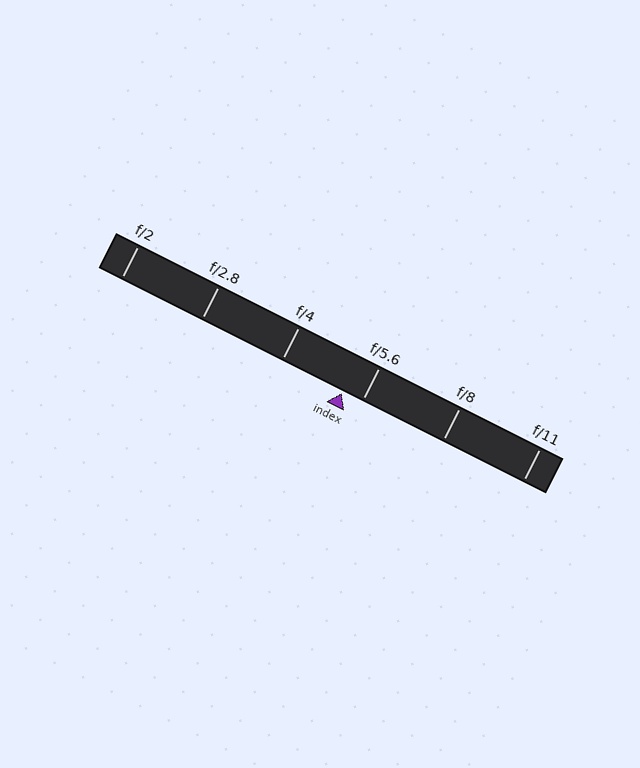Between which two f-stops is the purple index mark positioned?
The index mark is between f/4 and f/5.6.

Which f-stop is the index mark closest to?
The index mark is closest to f/5.6.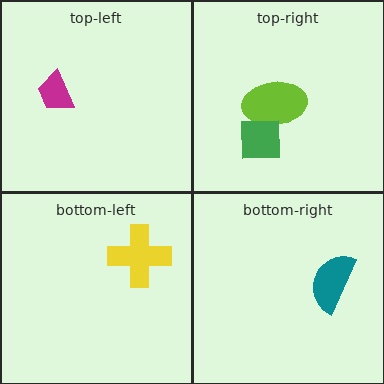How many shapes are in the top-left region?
1.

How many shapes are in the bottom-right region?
1.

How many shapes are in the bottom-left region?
1.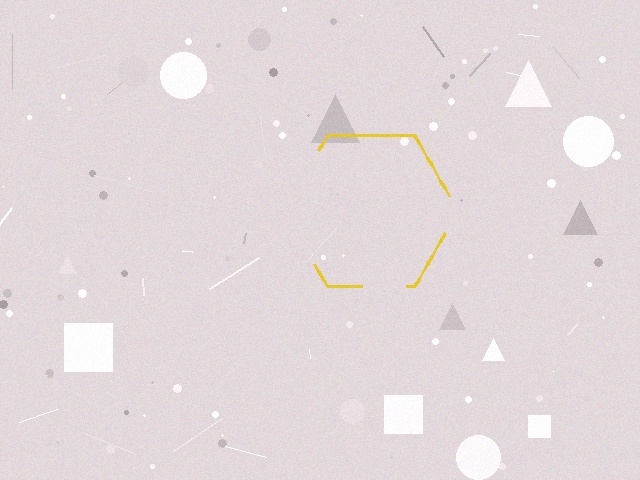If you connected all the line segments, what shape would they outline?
They would outline a hexagon.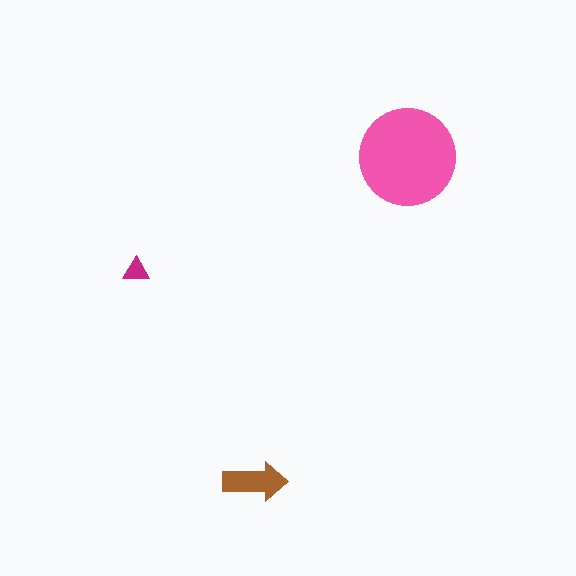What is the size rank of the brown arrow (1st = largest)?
2nd.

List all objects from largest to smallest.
The pink circle, the brown arrow, the magenta triangle.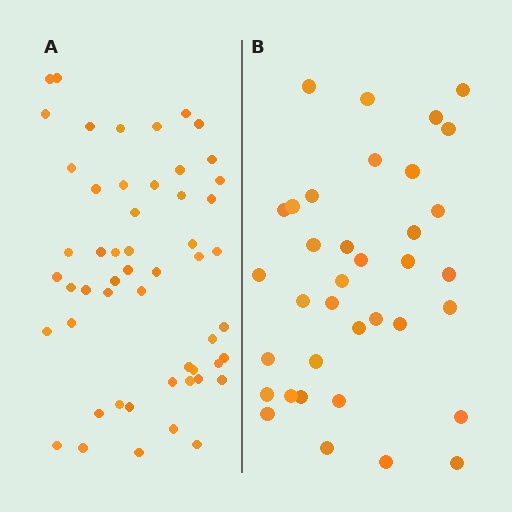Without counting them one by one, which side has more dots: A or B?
Region A (the left region) has more dots.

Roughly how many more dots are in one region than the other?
Region A has approximately 15 more dots than region B.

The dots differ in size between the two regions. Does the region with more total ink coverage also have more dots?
No. Region B has more total ink coverage because its dots are larger, but region A actually contains more individual dots. Total area can be misleading — the number of items is what matters here.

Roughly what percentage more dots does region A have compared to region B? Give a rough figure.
About 45% more.